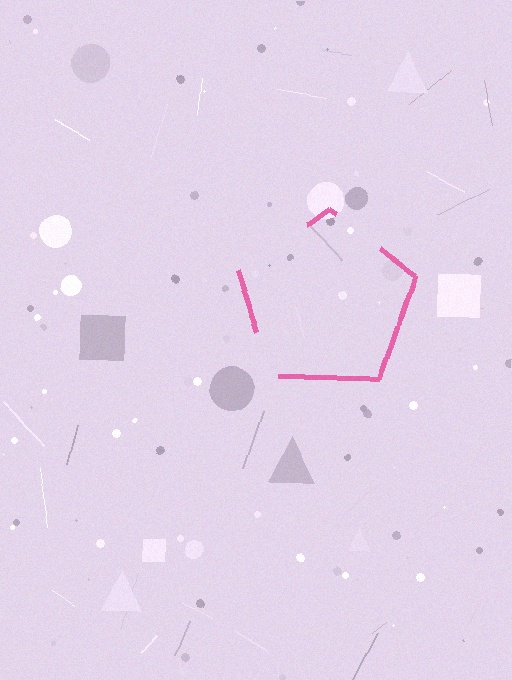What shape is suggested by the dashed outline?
The dashed outline suggests a pentagon.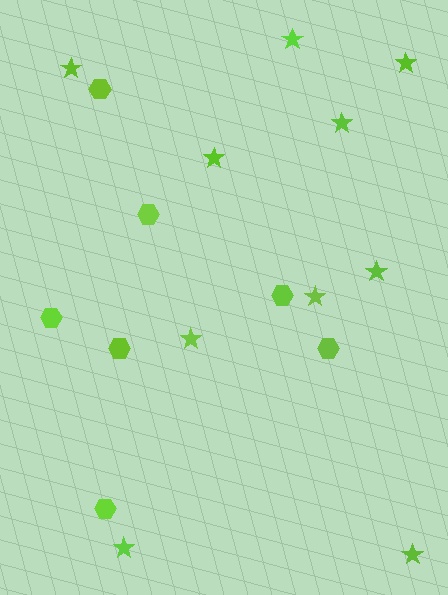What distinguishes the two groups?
There are 2 groups: one group of hexagons (7) and one group of stars (10).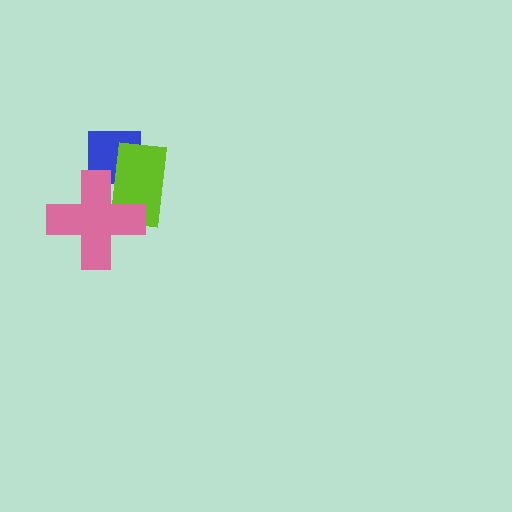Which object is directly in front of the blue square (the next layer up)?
The lime rectangle is directly in front of the blue square.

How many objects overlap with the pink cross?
2 objects overlap with the pink cross.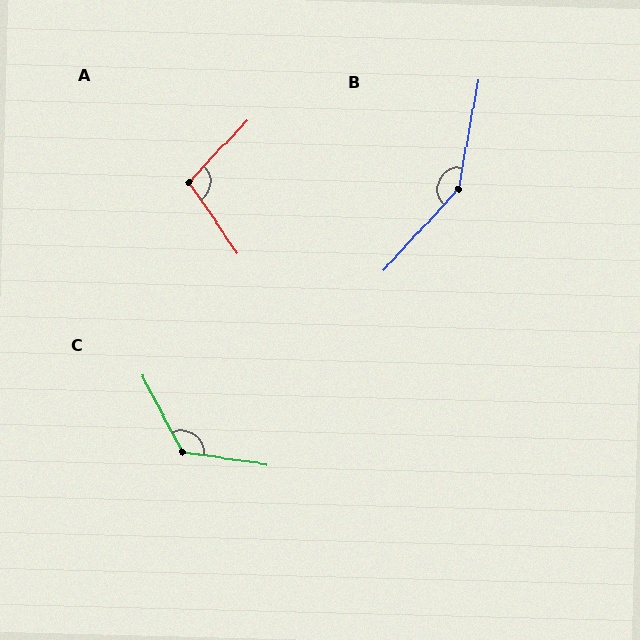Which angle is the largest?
B, at approximately 148 degrees.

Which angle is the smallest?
A, at approximately 102 degrees.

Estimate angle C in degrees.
Approximately 126 degrees.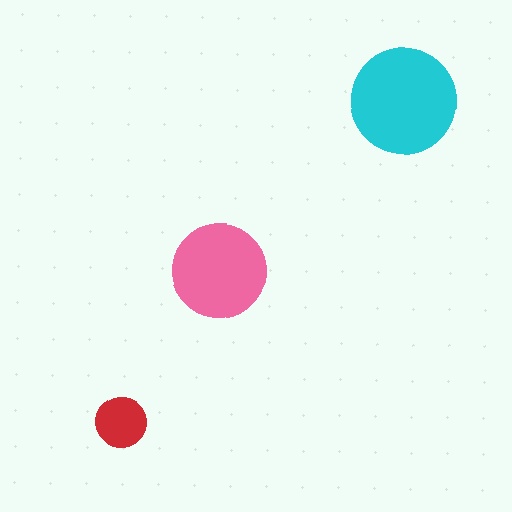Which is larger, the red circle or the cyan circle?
The cyan one.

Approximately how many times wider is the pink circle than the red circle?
About 2 times wider.